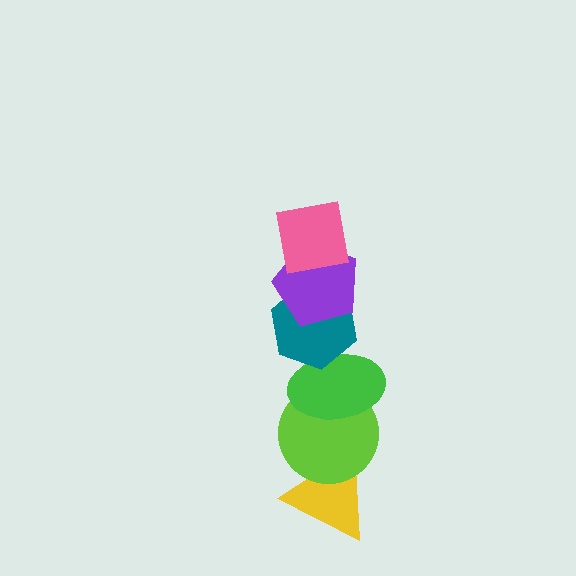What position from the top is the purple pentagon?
The purple pentagon is 2nd from the top.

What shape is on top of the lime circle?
The green ellipse is on top of the lime circle.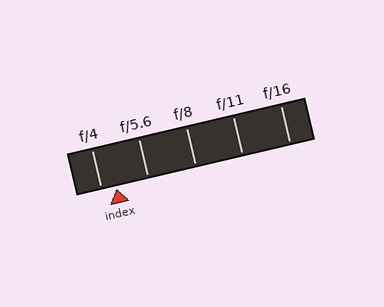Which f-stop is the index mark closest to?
The index mark is closest to f/4.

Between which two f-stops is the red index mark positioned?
The index mark is between f/4 and f/5.6.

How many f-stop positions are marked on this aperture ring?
There are 5 f-stop positions marked.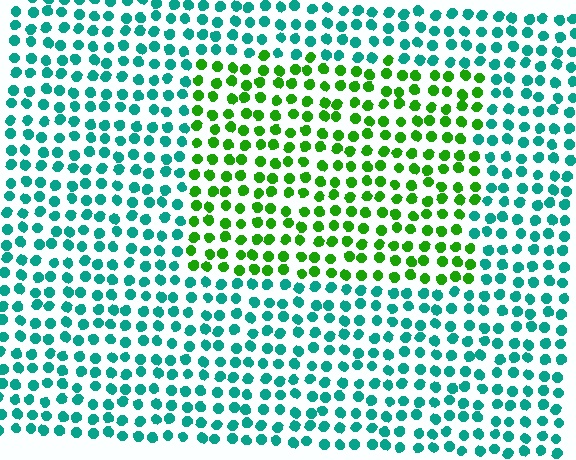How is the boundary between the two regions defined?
The boundary is defined purely by a slight shift in hue (about 57 degrees). Spacing, size, and orientation are identical on both sides.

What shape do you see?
I see a rectangle.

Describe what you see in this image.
The image is filled with small teal elements in a uniform arrangement. A rectangle-shaped region is visible where the elements are tinted to a slightly different hue, forming a subtle color boundary.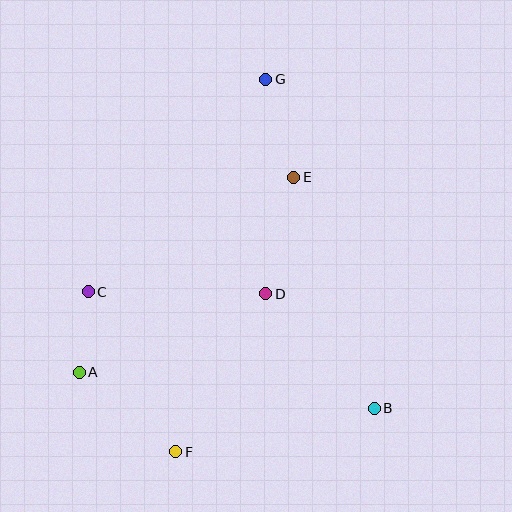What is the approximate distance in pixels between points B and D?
The distance between B and D is approximately 158 pixels.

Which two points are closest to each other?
Points A and C are closest to each other.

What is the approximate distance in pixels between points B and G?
The distance between B and G is approximately 346 pixels.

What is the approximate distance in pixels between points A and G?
The distance between A and G is approximately 347 pixels.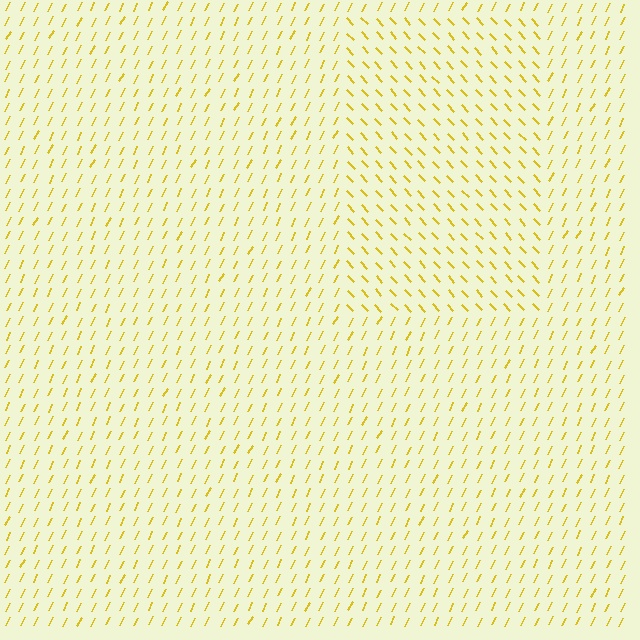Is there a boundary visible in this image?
Yes, there is a texture boundary formed by a change in line orientation.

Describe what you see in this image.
The image is filled with small yellow line segments. A rectangle region in the image has lines oriented differently from the surrounding lines, creating a visible texture boundary.